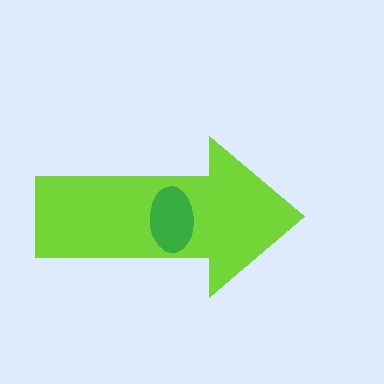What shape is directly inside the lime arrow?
The green ellipse.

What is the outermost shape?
The lime arrow.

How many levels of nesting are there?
2.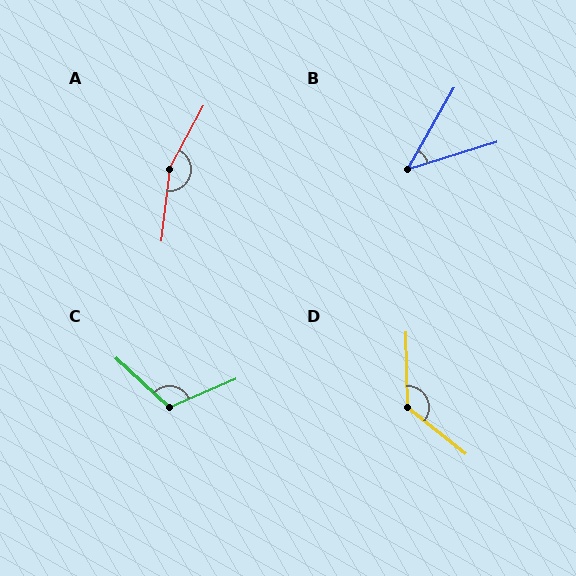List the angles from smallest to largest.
B (43°), C (114°), D (129°), A (159°).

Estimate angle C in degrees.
Approximately 114 degrees.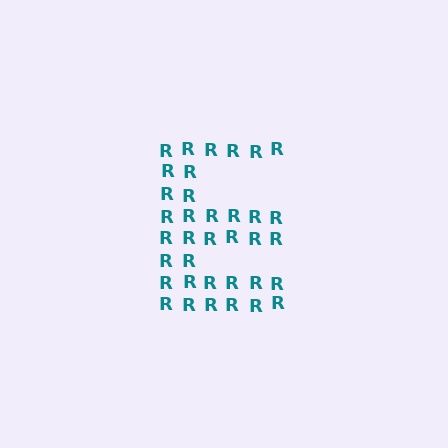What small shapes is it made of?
It is made of small letter R's.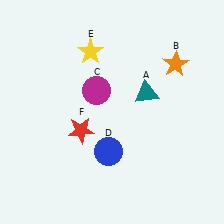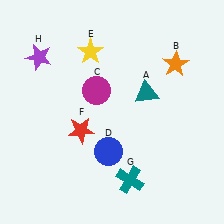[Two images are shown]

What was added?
A teal cross (G), a purple star (H) were added in Image 2.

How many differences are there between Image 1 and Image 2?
There are 2 differences between the two images.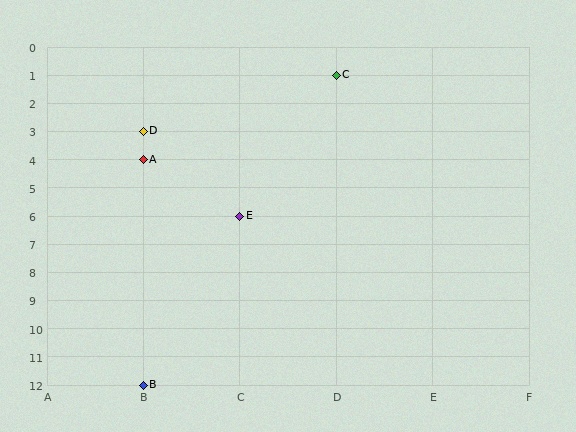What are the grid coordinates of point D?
Point D is at grid coordinates (B, 3).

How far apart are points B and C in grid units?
Points B and C are 2 columns and 11 rows apart (about 11.2 grid units diagonally).